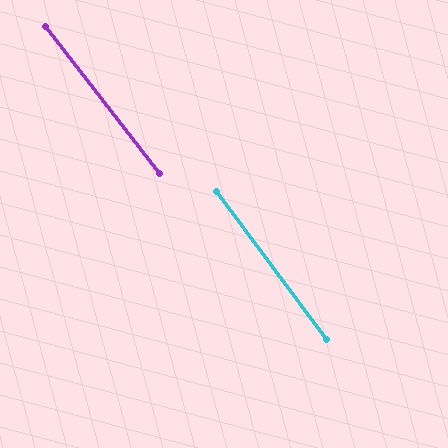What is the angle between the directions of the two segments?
Approximately 1 degree.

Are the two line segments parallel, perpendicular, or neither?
Parallel — their directions differ by only 1.0°.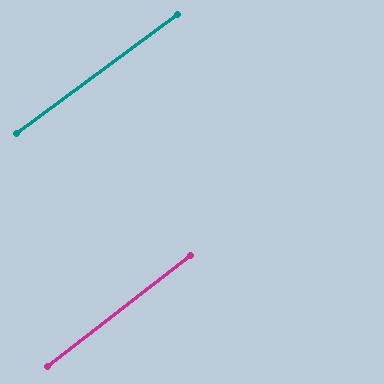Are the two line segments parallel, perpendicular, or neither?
Parallel — their directions differ by only 1.6°.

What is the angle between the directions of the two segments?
Approximately 2 degrees.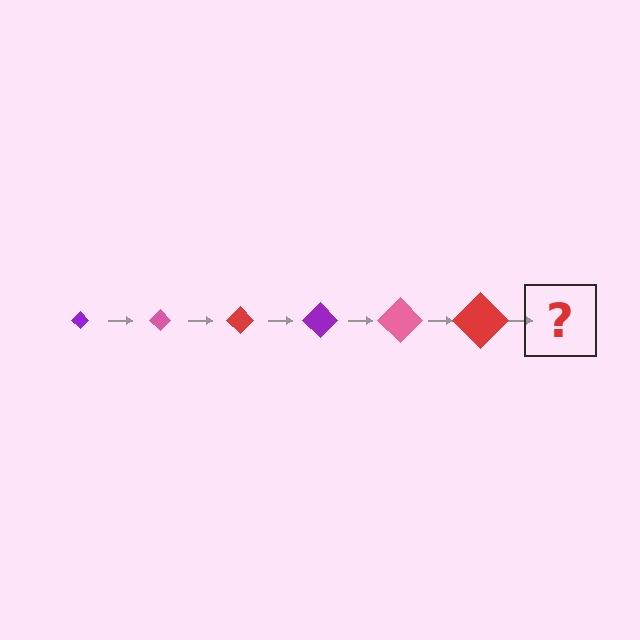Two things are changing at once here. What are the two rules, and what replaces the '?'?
The two rules are that the diamond grows larger each step and the color cycles through purple, pink, and red. The '?' should be a purple diamond, larger than the previous one.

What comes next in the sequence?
The next element should be a purple diamond, larger than the previous one.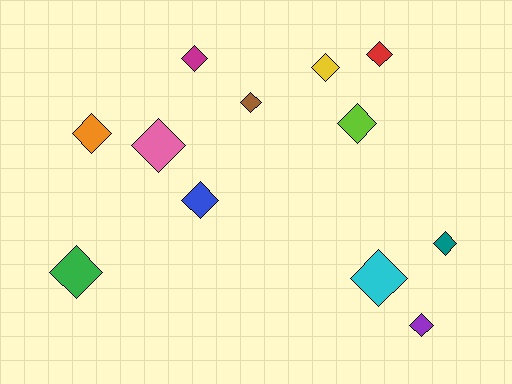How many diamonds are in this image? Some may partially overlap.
There are 12 diamonds.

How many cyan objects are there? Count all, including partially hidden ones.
There is 1 cyan object.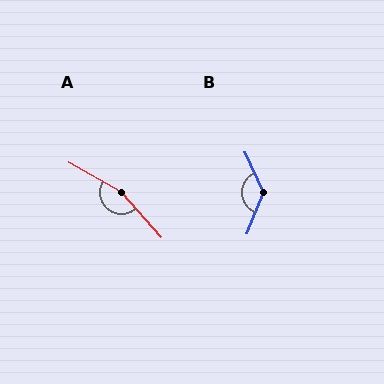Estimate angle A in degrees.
Approximately 160 degrees.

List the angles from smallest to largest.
B (134°), A (160°).